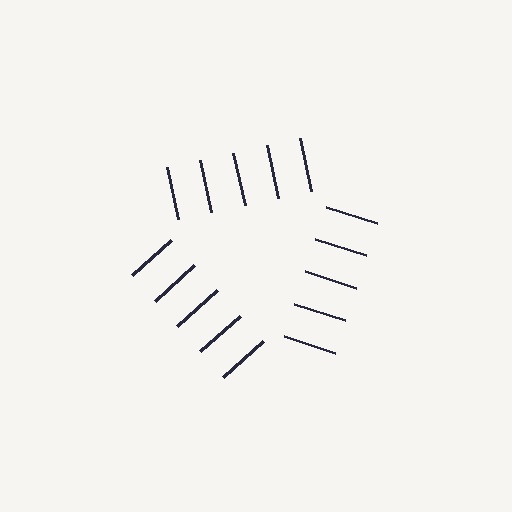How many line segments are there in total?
15 — 5 along each of the 3 edges.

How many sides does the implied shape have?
3 sides — the line-ends trace a triangle.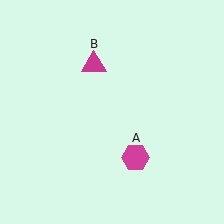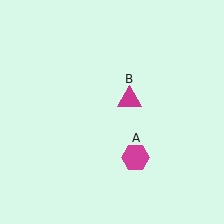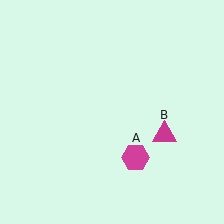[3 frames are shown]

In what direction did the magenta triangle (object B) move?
The magenta triangle (object B) moved down and to the right.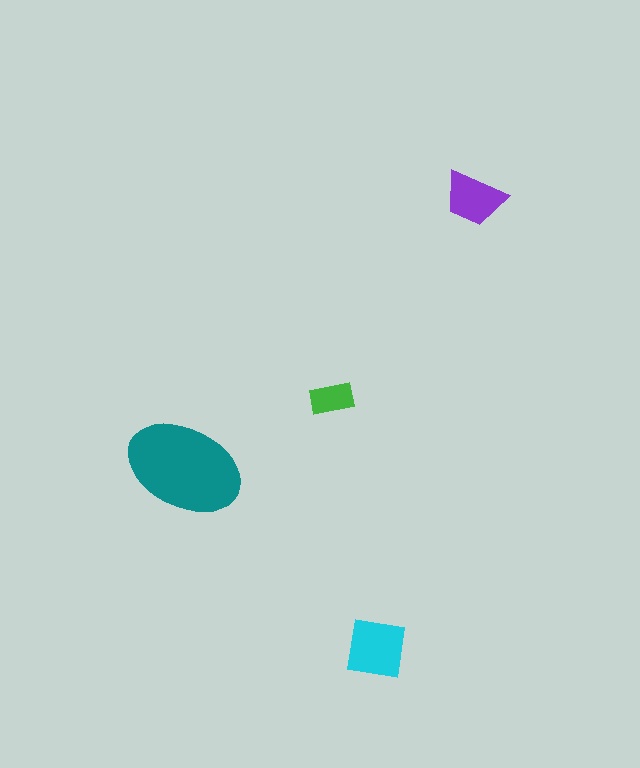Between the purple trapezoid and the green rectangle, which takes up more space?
The purple trapezoid.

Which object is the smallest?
The green rectangle.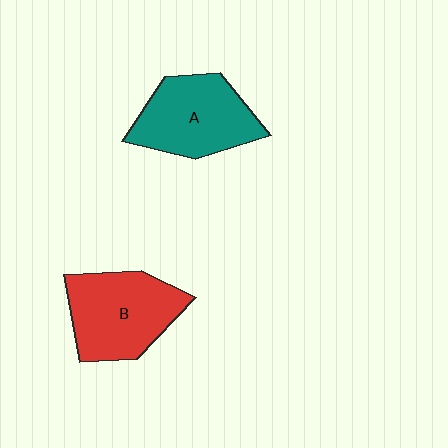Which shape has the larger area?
Shape B (red).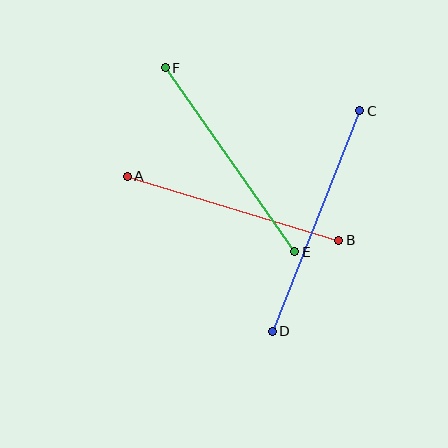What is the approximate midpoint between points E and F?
The midpoint is at approximately (230, 160) pixels.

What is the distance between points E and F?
The distance is approximately 225 pixels.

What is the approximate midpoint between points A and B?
The midpoint is at approximately (233, 208) pixels.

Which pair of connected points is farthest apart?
Points C and D are farthest apart.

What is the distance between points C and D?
The distance is approximately 237 pixels.